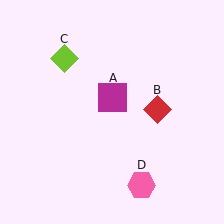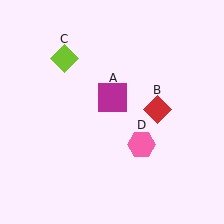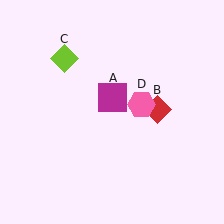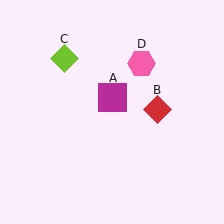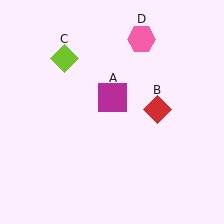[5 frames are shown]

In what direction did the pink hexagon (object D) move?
The pink hexagon (object D) moved up.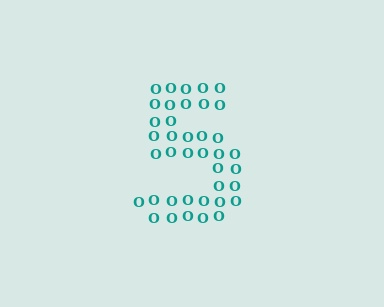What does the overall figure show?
The overall figure shows the digit 5.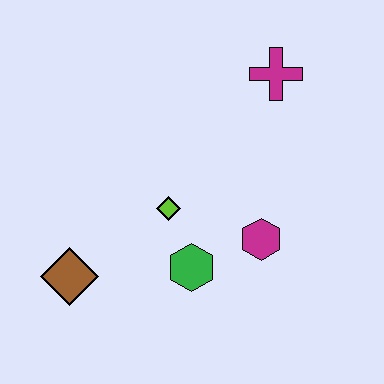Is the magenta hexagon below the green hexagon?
No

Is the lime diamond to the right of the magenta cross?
No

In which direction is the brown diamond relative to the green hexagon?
The brown diamond is to the left of the green hexagon.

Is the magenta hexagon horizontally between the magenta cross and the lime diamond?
Yes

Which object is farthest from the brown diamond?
The magenta cross is farthest from the brown diamond.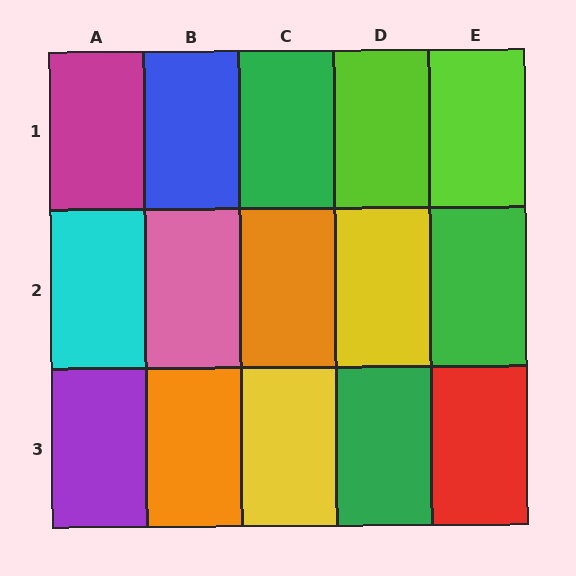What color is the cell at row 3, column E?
Red.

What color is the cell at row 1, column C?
Green.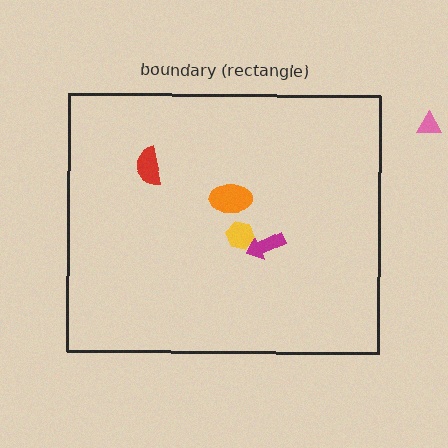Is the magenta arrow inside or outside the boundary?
Inside.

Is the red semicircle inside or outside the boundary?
Inside.